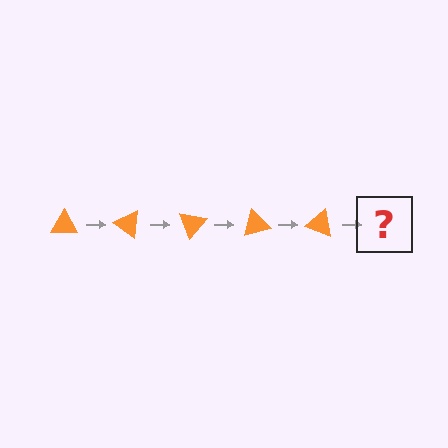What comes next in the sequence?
The next element should be an orange triangle rotated 175 degrees.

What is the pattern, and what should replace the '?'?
The pattern is that the triangle rotates 35 degrees each step. The '?' should be an orange triangle rotated 175 degrees.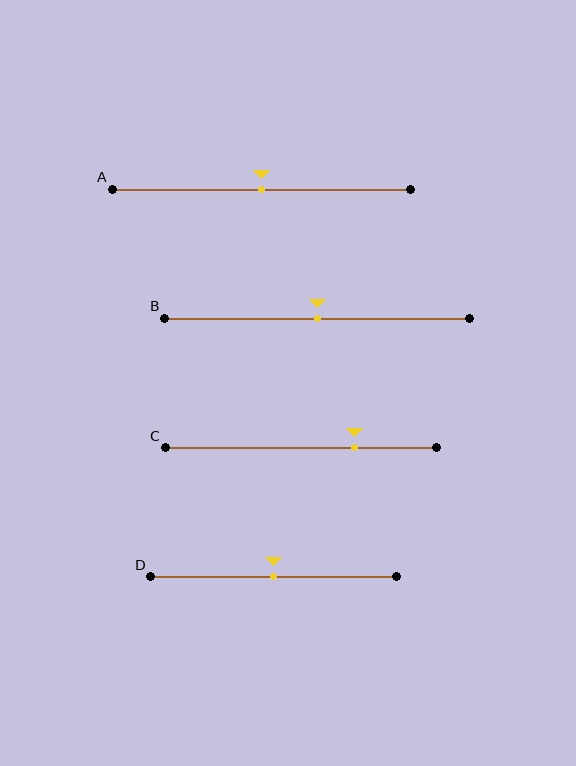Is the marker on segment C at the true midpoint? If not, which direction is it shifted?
No, the marker on segment C is shifted to the right by about 20% of the segment length.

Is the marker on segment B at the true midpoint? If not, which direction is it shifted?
Yes, the marker on segment B is at the true midpoint.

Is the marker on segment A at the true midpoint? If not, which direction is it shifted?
Yes, the marker on segment A is at the true midpoint.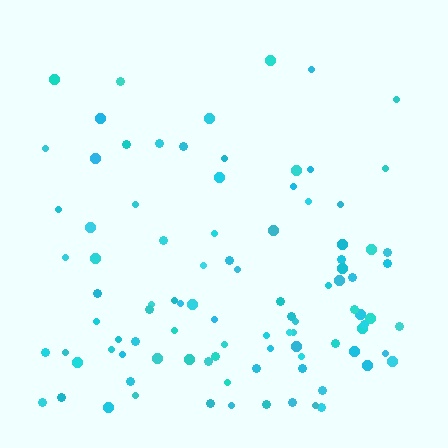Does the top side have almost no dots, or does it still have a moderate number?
Still a moderate number, just noticeably fewer than the bottom.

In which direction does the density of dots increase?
From top to bottom, with the bottom side densest.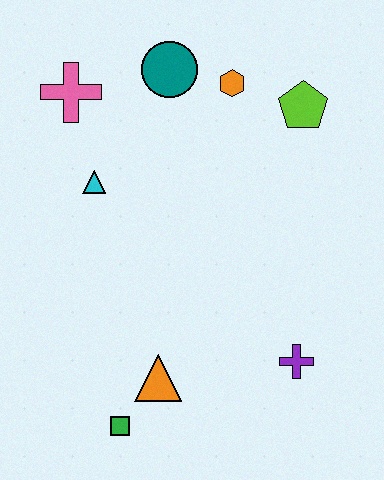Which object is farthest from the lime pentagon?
The green square is farthest from the lime pentagon.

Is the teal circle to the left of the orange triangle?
No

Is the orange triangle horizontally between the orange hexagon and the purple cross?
No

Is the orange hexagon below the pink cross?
No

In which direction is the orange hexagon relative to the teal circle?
The orange hexagon is to the right of the teal circle.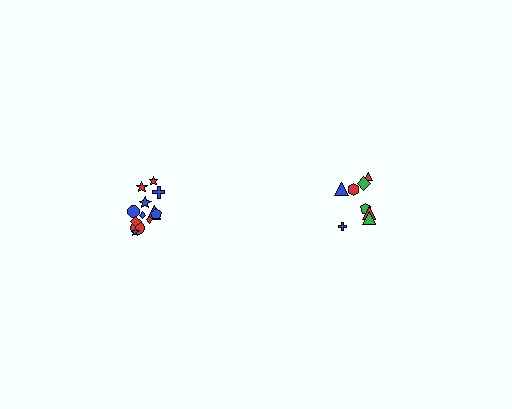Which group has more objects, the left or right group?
The left group.